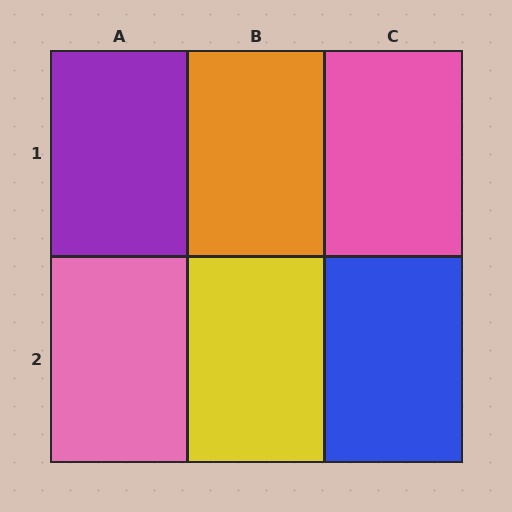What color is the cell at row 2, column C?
Blue.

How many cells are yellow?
1 cell is yellow.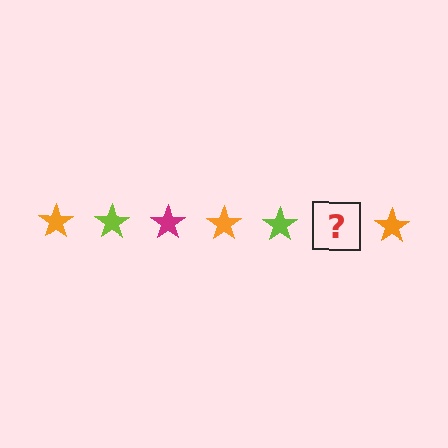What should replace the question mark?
The question mark should be replaced with a magenta star.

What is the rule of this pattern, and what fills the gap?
The rule is that the pattern cycles through orange, lime, magenta stars. The gap should be filled with a magenta star.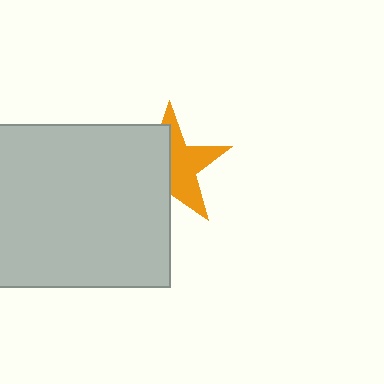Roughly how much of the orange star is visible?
About half of it is visible (roughly 50%).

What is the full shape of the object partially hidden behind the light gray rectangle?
The partially hidden object is an orange star.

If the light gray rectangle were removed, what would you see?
You would see the complete orange star.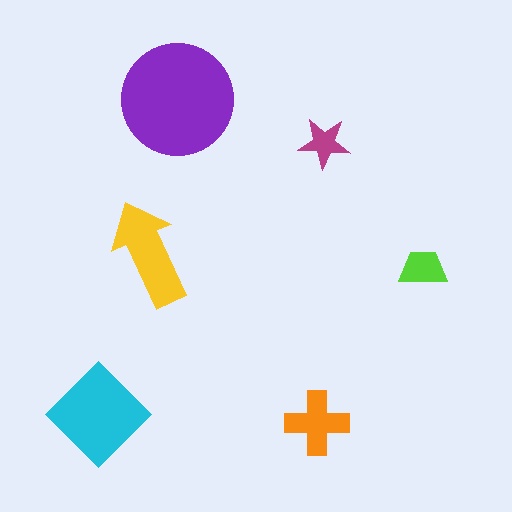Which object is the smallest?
The magenta star.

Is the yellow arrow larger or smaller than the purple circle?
Smaller.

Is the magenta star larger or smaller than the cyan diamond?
Smaller.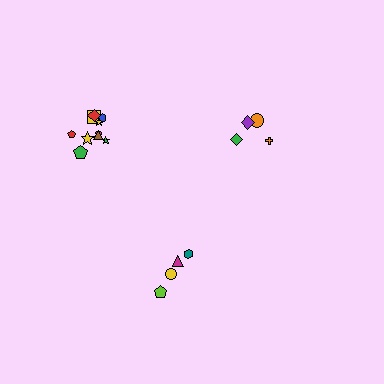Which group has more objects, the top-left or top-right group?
The top-left group.